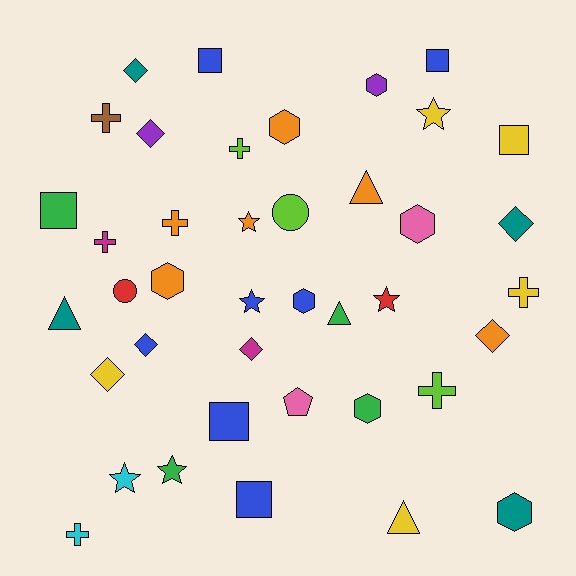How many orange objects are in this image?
There are 6 orange objects.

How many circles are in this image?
There are 2 circles.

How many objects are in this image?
There are 40 objects.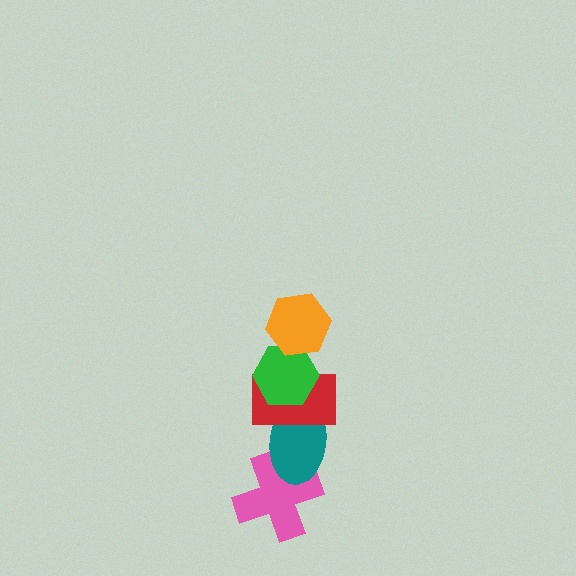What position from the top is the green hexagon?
The green hexagon is 2nd from the top.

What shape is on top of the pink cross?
The teal ellipse is on top of the pink cross.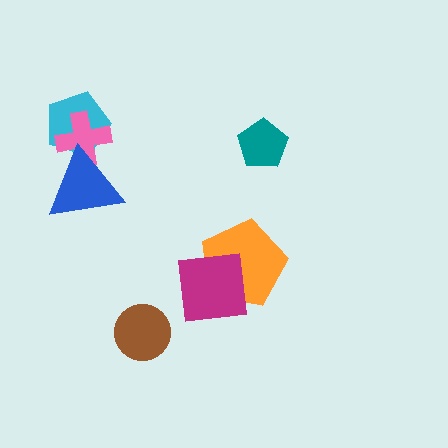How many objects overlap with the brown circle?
0 objects overlap with the brown circle.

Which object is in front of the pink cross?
The blue triangle is in front of the pink cross.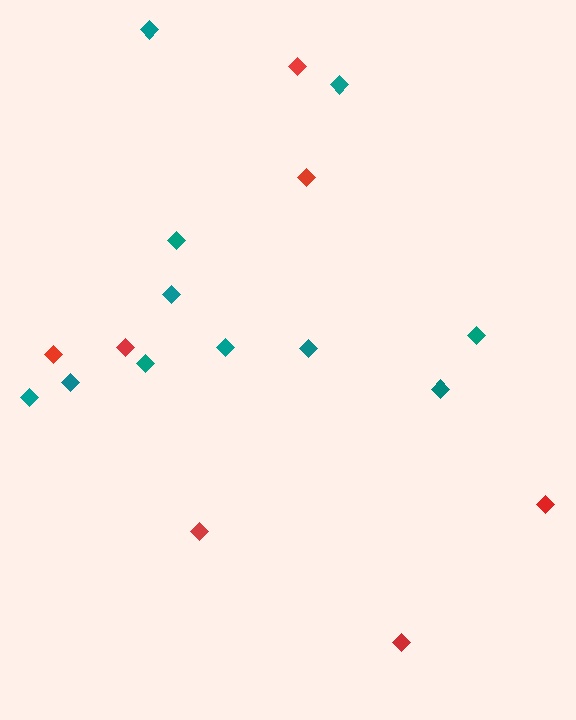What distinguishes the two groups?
There are 2 groups: one group of red diamonds (7) and one group of teal diamonds (11).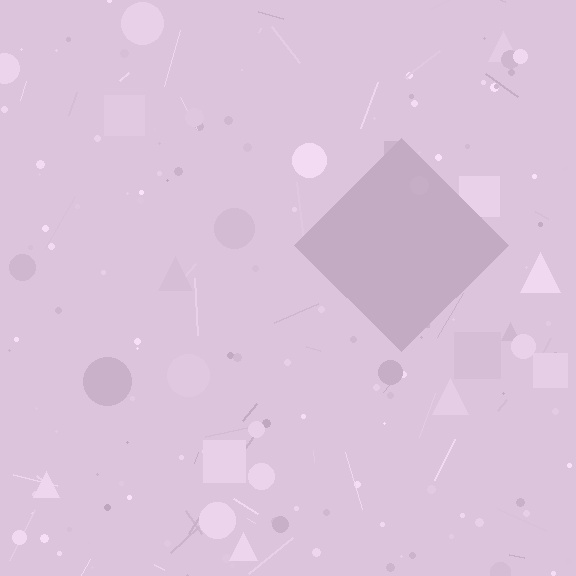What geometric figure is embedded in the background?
A diamond is embedded in the background.